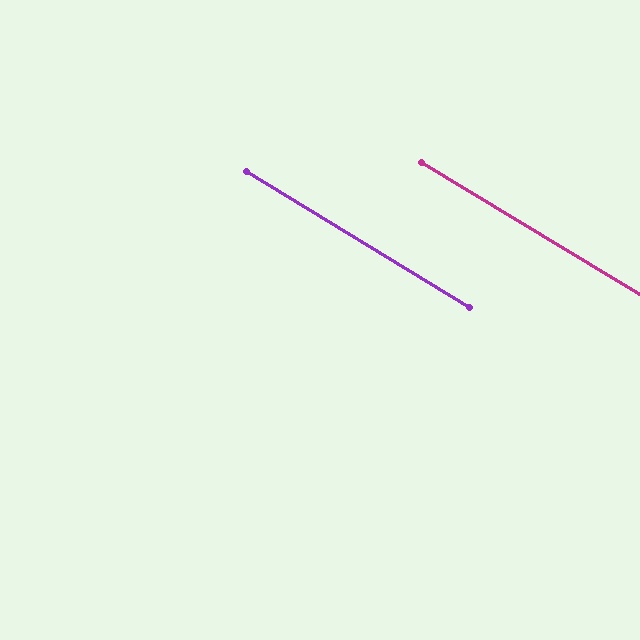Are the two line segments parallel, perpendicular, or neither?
Parallel — their directions differ by only 0.2°.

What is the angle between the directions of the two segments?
Approximately 0 degrees.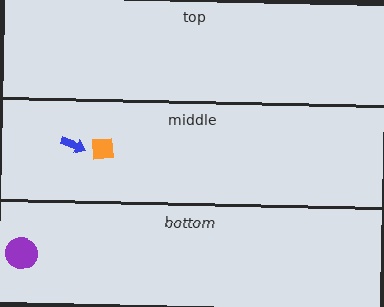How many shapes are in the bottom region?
1.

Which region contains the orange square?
The middle region.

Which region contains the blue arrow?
The middle region.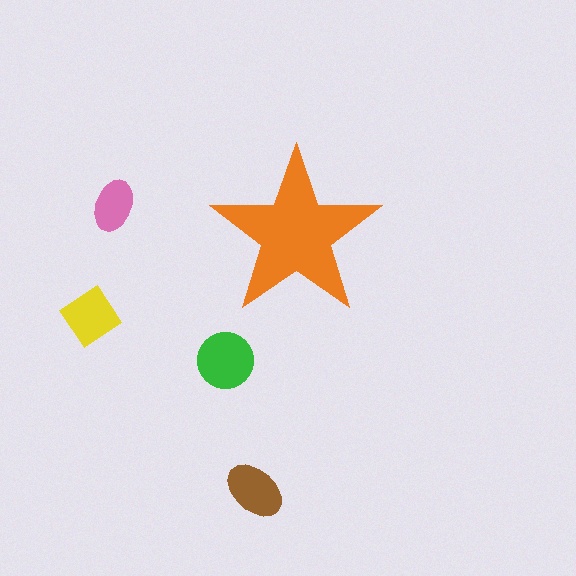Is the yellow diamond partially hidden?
No, the yellow diamond is fully visible.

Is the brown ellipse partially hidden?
No, the brown ellipse is fully visible.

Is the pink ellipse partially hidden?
No, the pink ellipse is fully visible.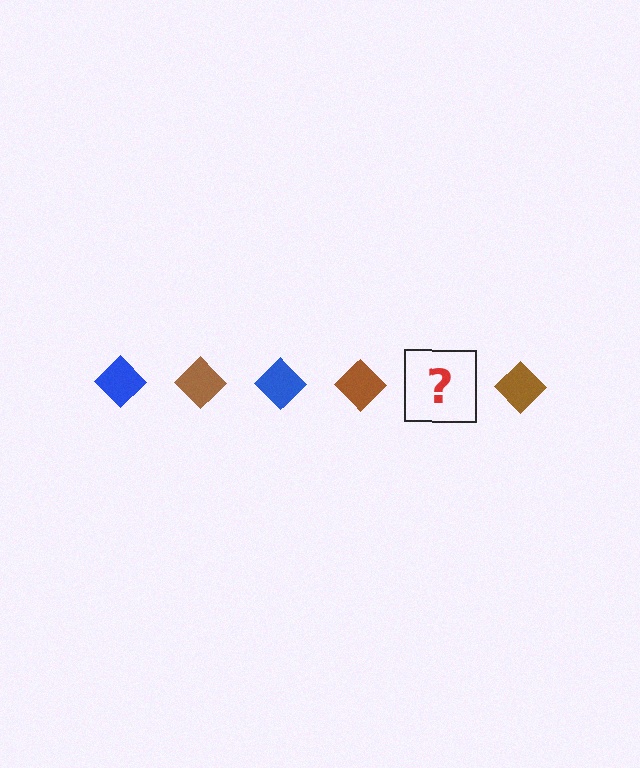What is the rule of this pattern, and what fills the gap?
The rule is that the pattern cycles through blue, brown diamonds. The gap should be filled with a blue diamond.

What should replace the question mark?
The question mark should be replaced with a blue diamond.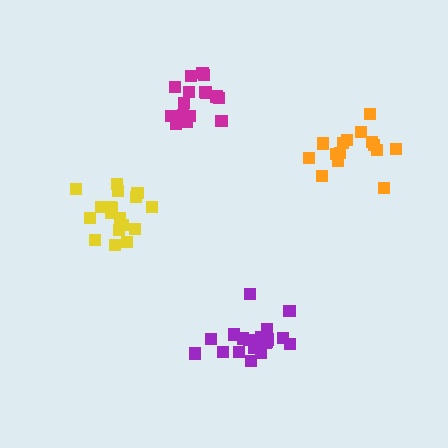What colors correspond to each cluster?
The clusters are colored: purple, magenta, orange, yellow.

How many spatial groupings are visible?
There are 4 spatial groupings.